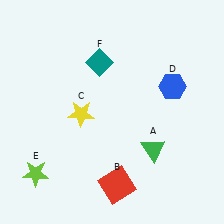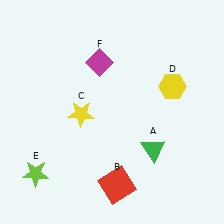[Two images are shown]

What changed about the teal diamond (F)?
In Image 1, F is teal. In Image 2, it changed to magenta.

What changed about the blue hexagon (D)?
In Image 1, D is blue. In Image 2, it changed to yellow.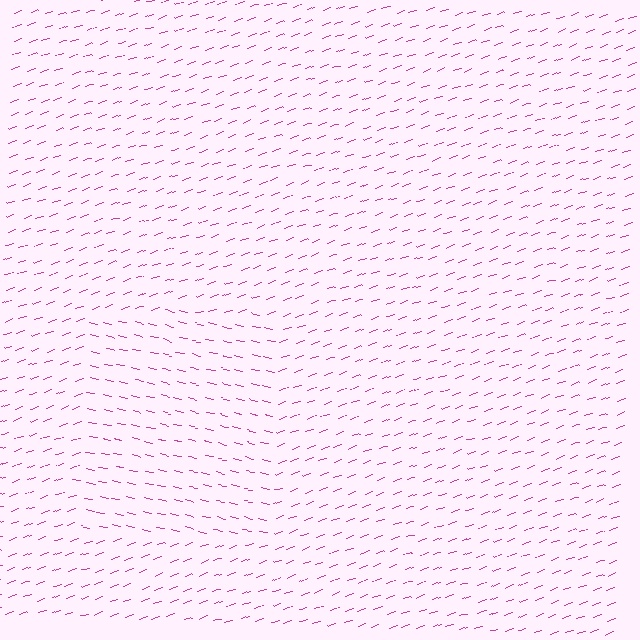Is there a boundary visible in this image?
Yes, there is a texture boundary formed by a change in line orientation.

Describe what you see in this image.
The image is filled with small magenta line segments. A rectangle region in the image has lines oriented differently from the surrounding lines, creating a visible texture boundary.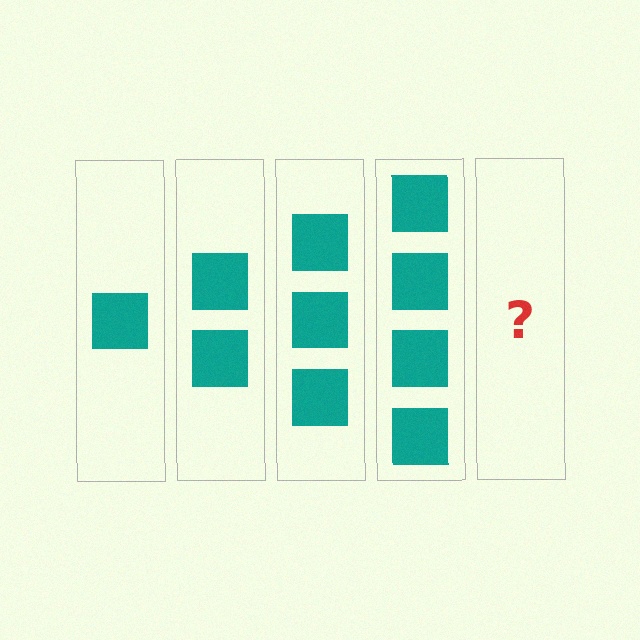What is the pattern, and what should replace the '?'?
The pattern is that each step adds one more square. The '?' should be 5 squares.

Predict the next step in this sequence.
The next step is 5 squares.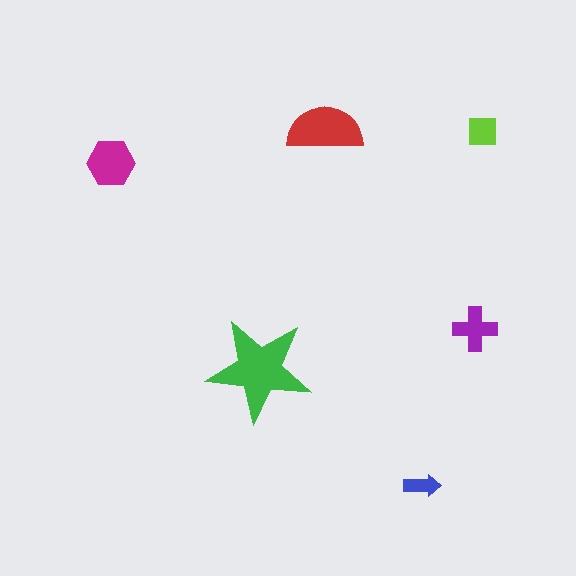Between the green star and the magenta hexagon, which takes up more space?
The green star.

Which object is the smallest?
The blue arrow.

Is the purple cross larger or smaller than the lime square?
Larger.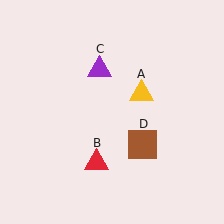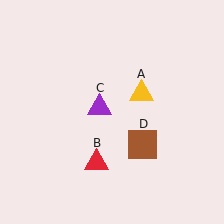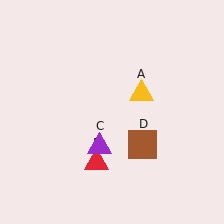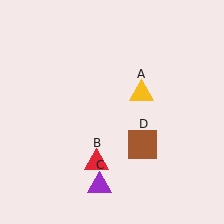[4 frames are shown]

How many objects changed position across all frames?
1 object changed position: purple triangle (object C).